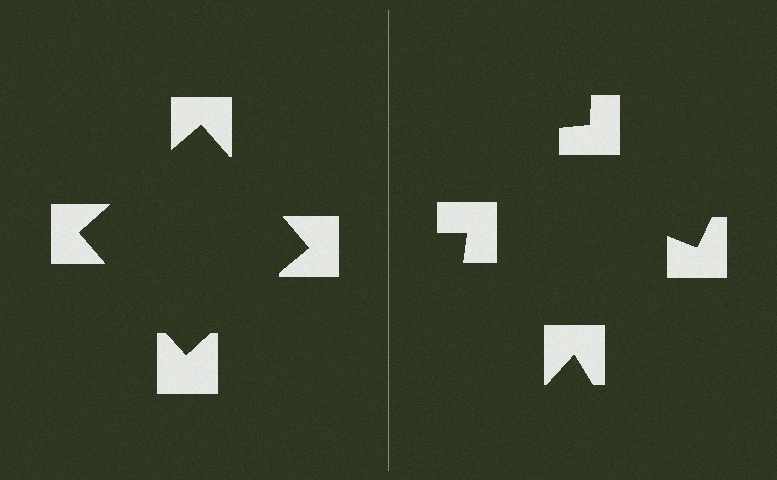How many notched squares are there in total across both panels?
8 — 4 on each side.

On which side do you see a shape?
An illusory square appears on the left side. On the right side the wedge cuts are rotated, so no coherent shape forms.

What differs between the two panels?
The notched squares are positioned identically on both sides; only the wedge orientations differ. On the left they align to a square; on the right they are misaligned.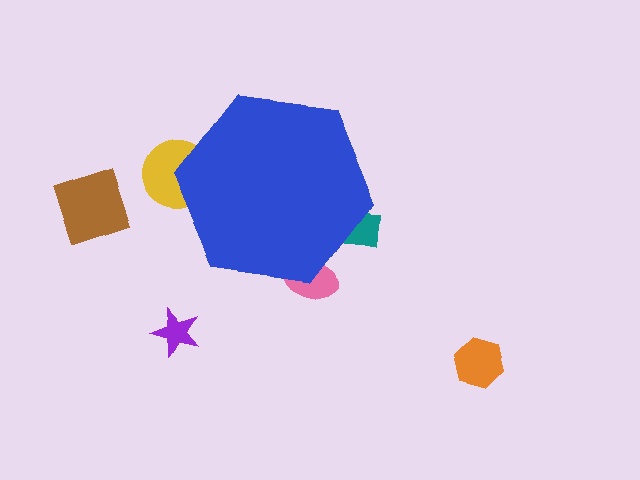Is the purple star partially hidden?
No, the purple star is fully visible.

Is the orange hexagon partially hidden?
No, the orange hexagon is fully visible.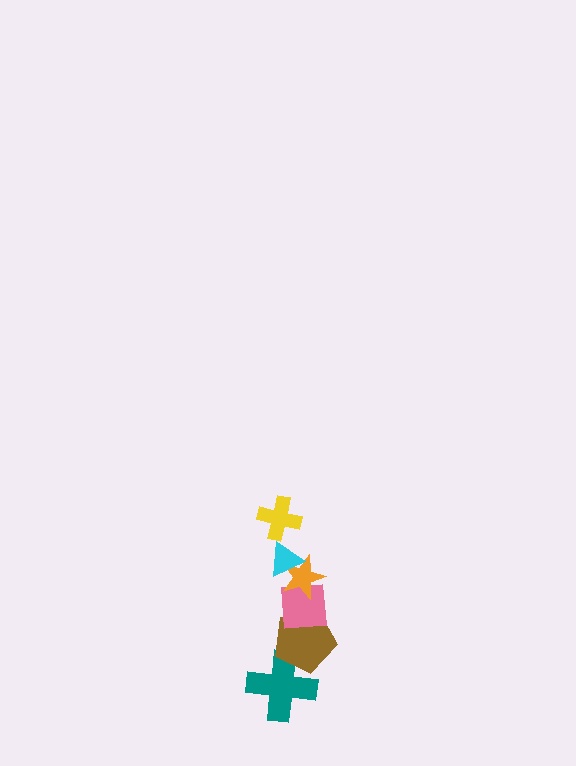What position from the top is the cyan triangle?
The cyan triangle is 2nd from the top.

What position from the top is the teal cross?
The teal cross is 6th from the top.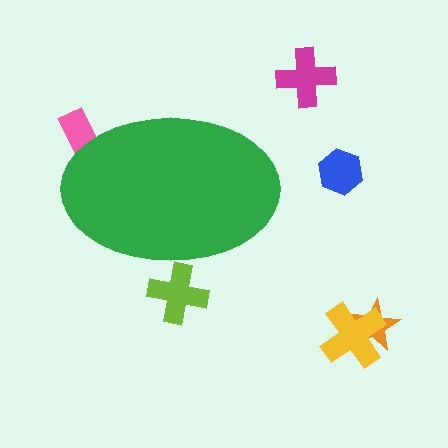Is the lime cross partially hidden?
Yes, the lime cross is partially hidden behind the green ellipse.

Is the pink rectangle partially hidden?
Yes, the pink rectangle is partially hidden behind the green ellipse.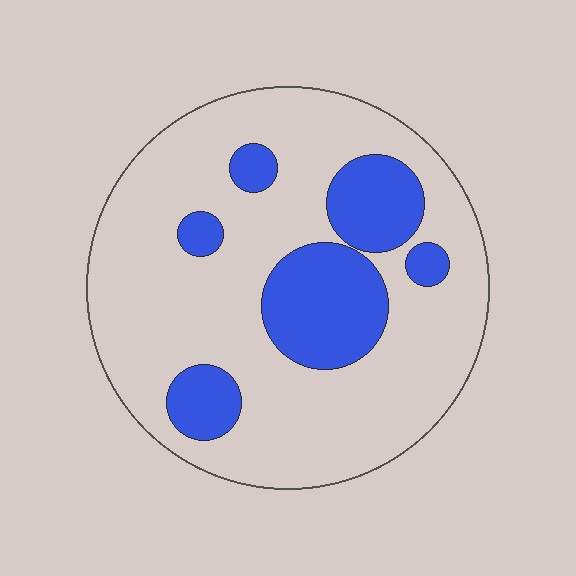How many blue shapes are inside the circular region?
6.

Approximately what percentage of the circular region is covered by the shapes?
Approximately 25%.